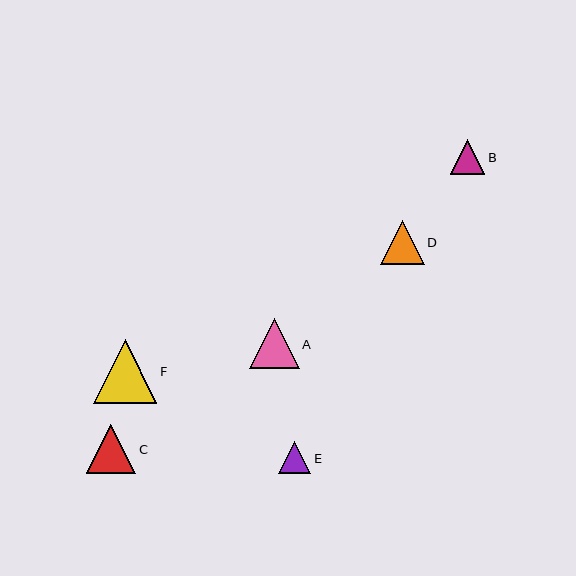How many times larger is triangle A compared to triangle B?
Triangle A is approximately 1.4 times the size of triangle B.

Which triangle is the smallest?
Triangle E is the smallest with a size of approximately 32 pixels.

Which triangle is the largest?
Triangle F is the largest with a size of approximately 64 pixels.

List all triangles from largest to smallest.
From largest to smallest: F, A, C, D, B, E.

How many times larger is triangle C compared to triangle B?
Triangle C is approximately 1.4 times the size of triangle B.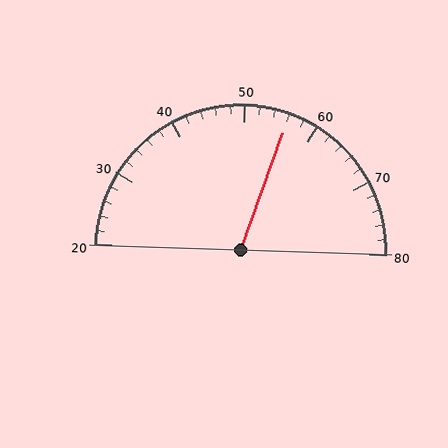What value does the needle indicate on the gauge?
The needle indicates approximately 56.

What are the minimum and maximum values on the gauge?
The gauge ranges from 20 to 80.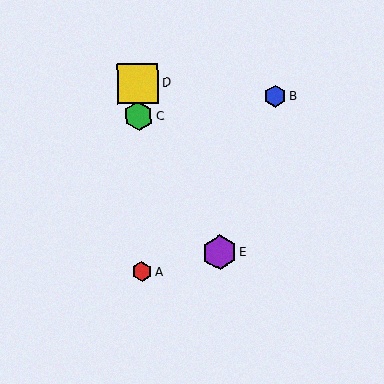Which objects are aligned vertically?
Objects A, C, D are aligned vertically.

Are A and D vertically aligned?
Yes, both are at x≈142.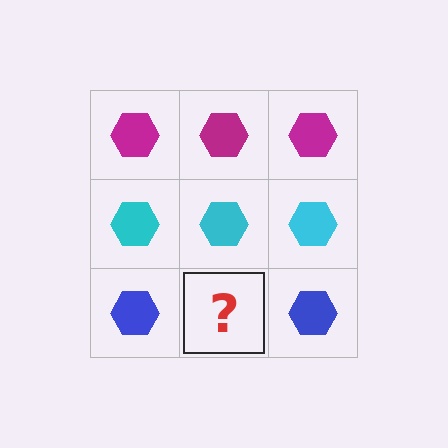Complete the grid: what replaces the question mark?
The question mark should be replaced with a blue hexagon.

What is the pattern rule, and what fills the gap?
The rule is that each row has a consistent color. The gap should be filled with a blue hexagon.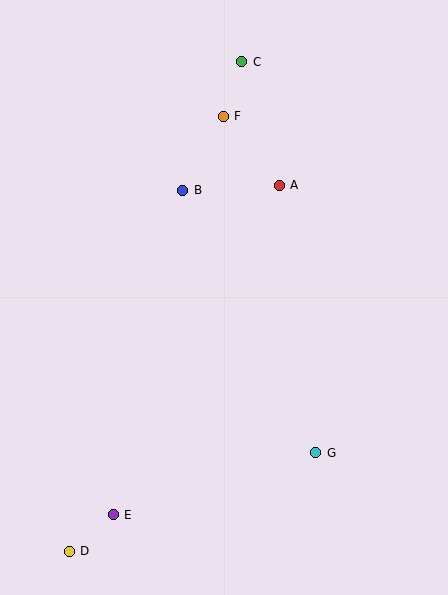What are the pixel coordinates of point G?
Point G is at (316, 453).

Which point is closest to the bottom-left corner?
Point D is closest to the bottom-left corner.